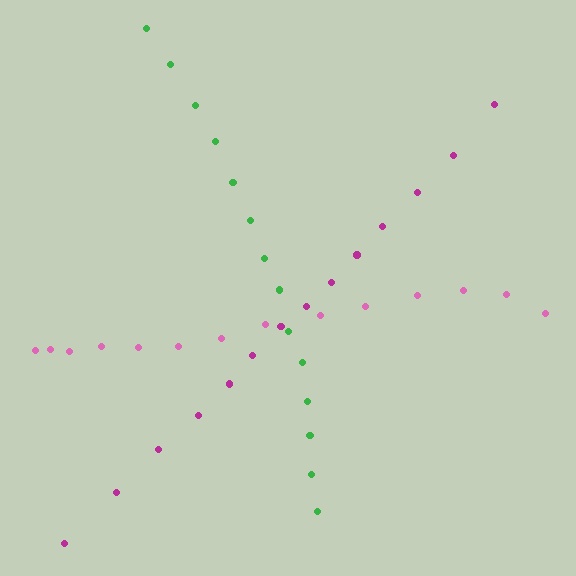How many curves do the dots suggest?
There are 3 distinct paths.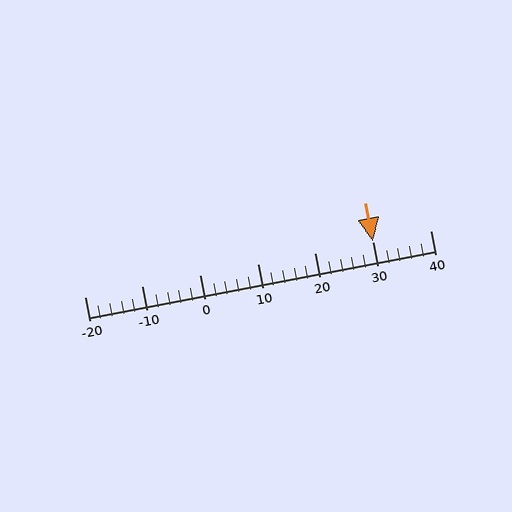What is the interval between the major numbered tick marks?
The major tick marks are spaced 10 units apart.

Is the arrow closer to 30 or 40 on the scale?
The arrow is closer to 30.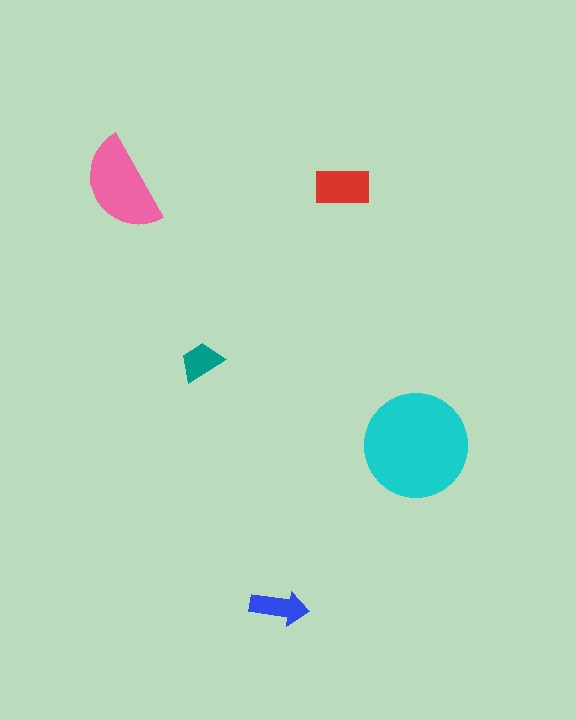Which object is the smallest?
The teal trapezoid.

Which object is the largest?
The cyan circle.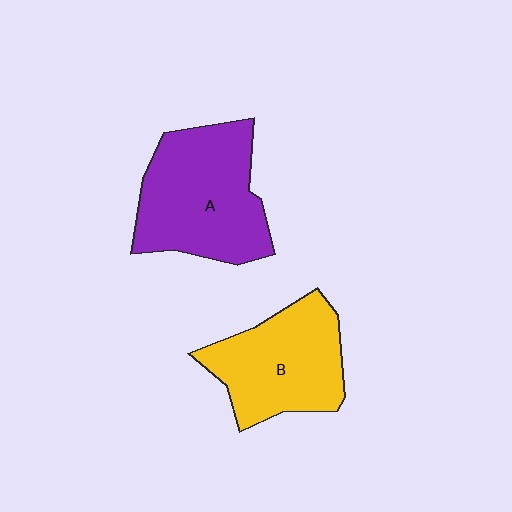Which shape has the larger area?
Shape A (purple).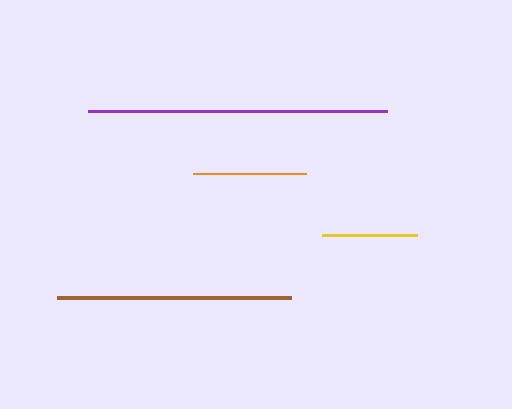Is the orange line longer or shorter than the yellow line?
The orange line is longer than the yellow line.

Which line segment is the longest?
The purple line is the longest at approximately 299 pixels.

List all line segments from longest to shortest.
From longest to shortest: purple, brown, orange, yellow.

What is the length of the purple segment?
The purple segment is approximately 299 pixels long.